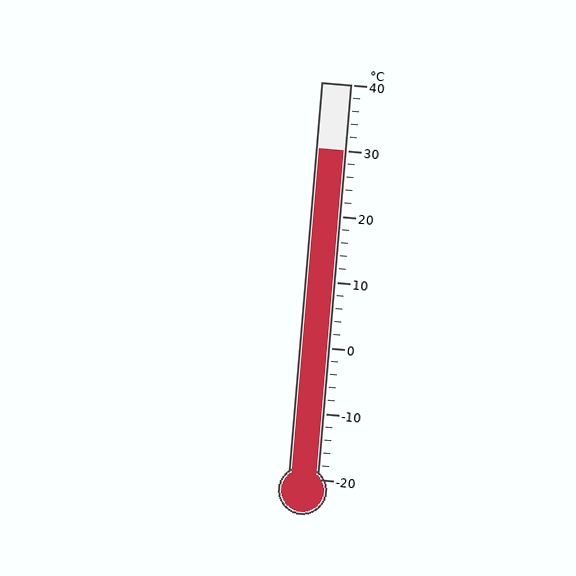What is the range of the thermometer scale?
The thermometer scale ranges from -20°C to 40°C.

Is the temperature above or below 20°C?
The temperature is above 20°C.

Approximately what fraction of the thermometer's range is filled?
The thermometer is filled to approximately 85% of its range.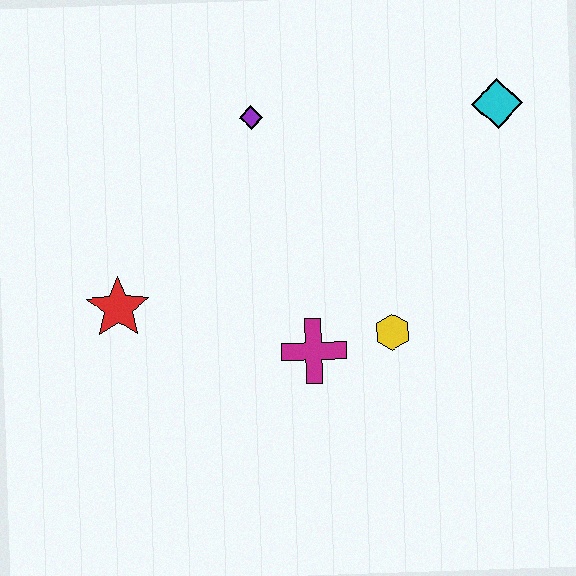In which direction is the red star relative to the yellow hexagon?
The red star is to the left of the yellow hexagon.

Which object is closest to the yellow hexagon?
The magenta cross is closest to the yellow hexagon.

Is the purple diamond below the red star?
No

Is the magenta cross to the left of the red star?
No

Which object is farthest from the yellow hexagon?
The red star is farthest from the yellow hexagon.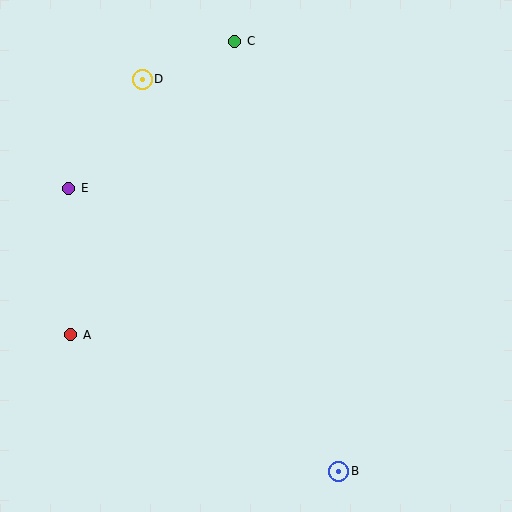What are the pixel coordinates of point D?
Point D is at (142, 79).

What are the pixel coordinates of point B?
Point B is at (339, 471).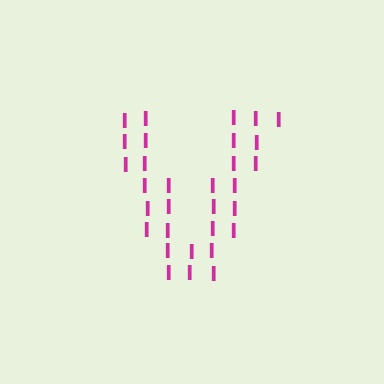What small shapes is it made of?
It is made of small letter I's.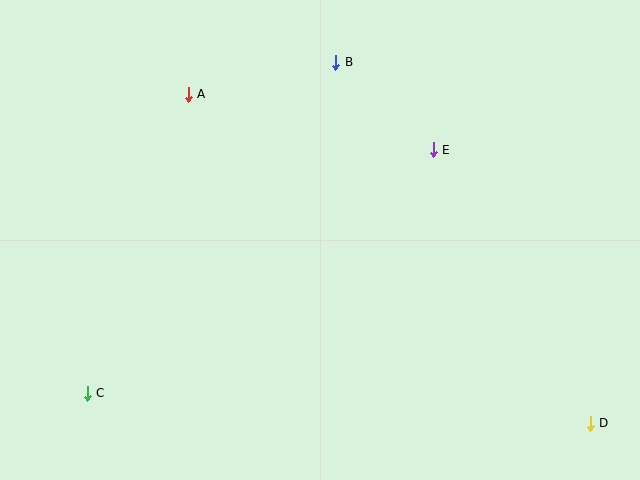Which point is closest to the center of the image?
Point E at (433, 150) is closest to the center.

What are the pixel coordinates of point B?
Point B is at (336, 62).